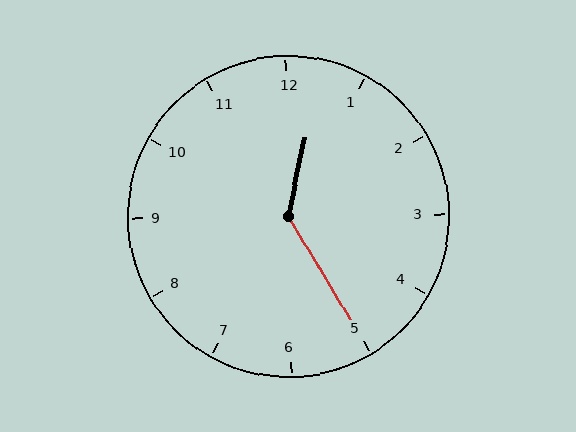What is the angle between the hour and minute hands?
Approximately 138 degrees.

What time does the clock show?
12:25.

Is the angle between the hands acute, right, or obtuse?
It is obtuse.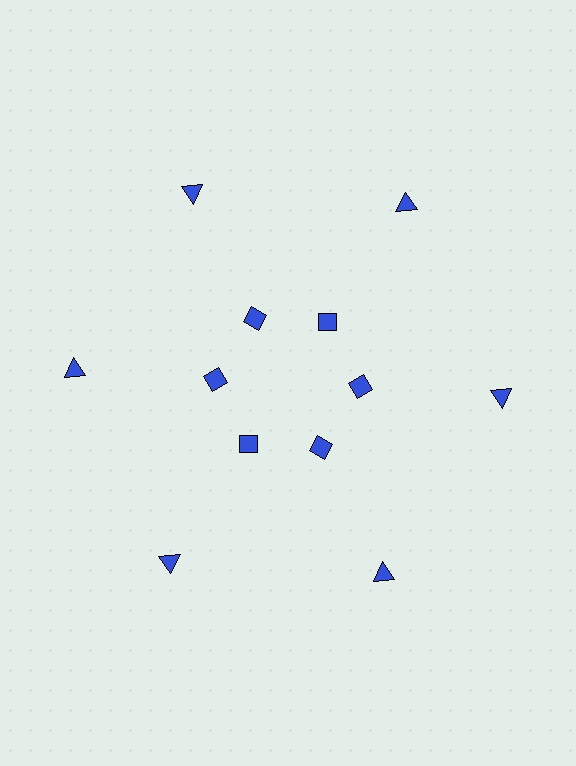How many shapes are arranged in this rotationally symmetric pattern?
There are 12 shapes, arranged in 6 groups of 2.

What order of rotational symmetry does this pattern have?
This pattern has 6-fold rotational symmetry.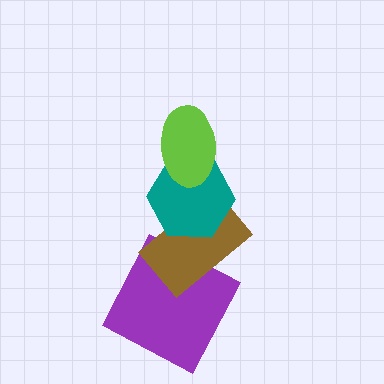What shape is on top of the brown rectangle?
The teal hexagon is on top of the brown rectangle.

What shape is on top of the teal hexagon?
The lime ellipse is on top of the teal hexagon.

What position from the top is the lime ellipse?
The lime ellipse is 1st from the top.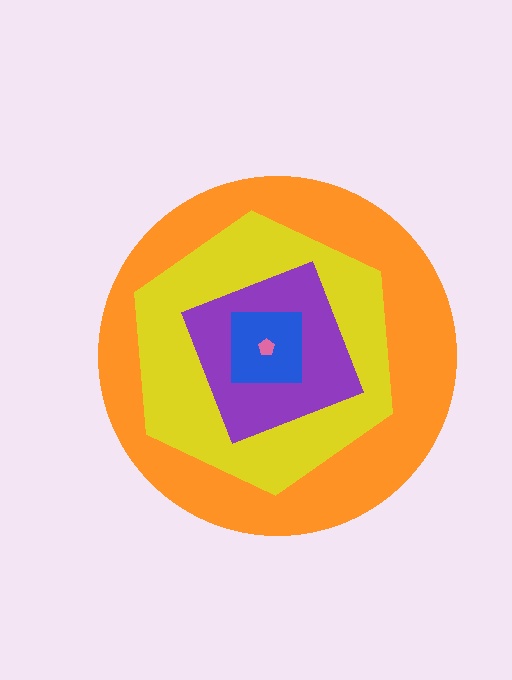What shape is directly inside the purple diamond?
The blue square.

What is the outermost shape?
The orange circle.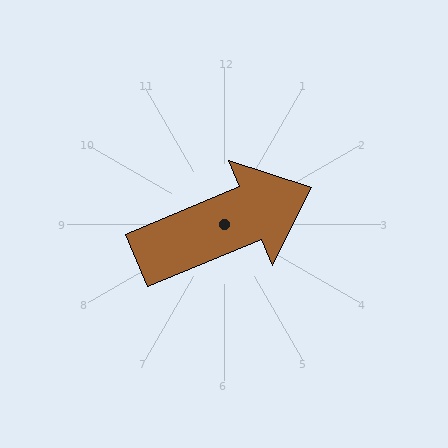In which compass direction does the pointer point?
Northeast.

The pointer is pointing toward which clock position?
Roughly 2 o'clock.